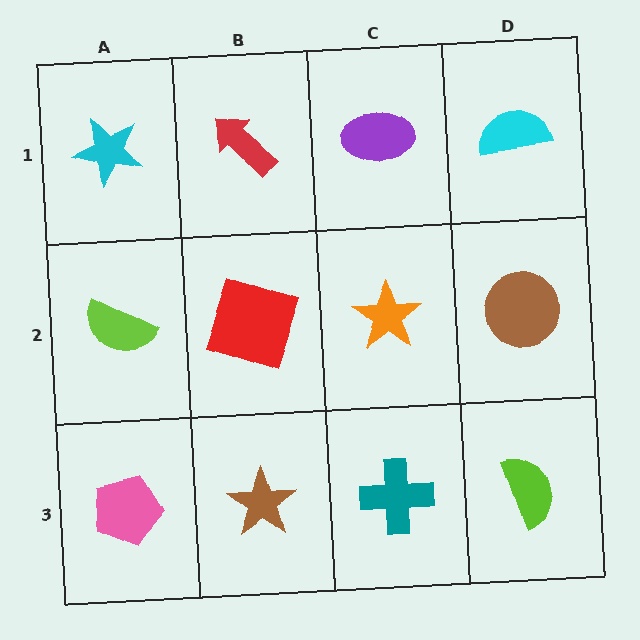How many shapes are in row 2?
4 shapes.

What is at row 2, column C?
An orange star.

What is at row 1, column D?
A cyan semicircle.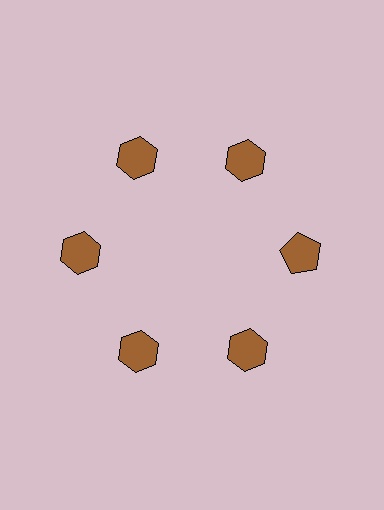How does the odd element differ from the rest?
It has a different shape: pentagon instead of hexagon.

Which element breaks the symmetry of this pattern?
The brown pentagon at roughly the 3 o'clock position breaks the symmetry. All other shapes are brown hexagons.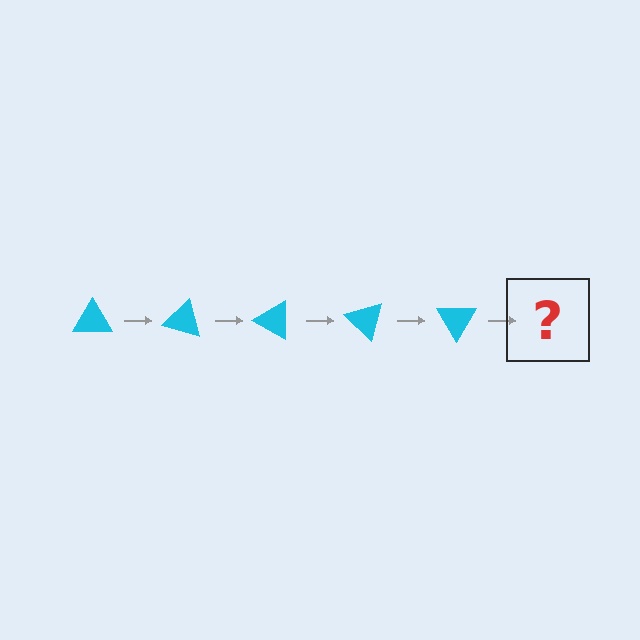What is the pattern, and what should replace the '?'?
The pattern is that the triangle rotates 15 degrees each step. The '?' should be a cyan triangle rotated 75 degrees.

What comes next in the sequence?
The next element should be a cyan triangle rotated 75 degrees.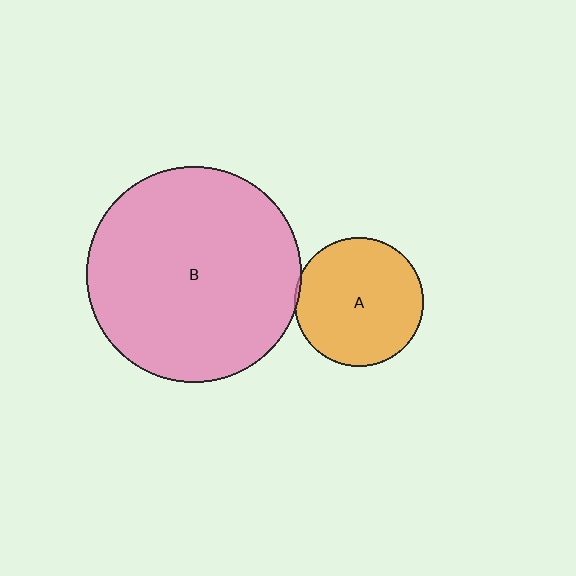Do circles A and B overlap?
Yes.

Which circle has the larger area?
Circle B (pink).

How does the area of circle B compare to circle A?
Approximately 2.8 times.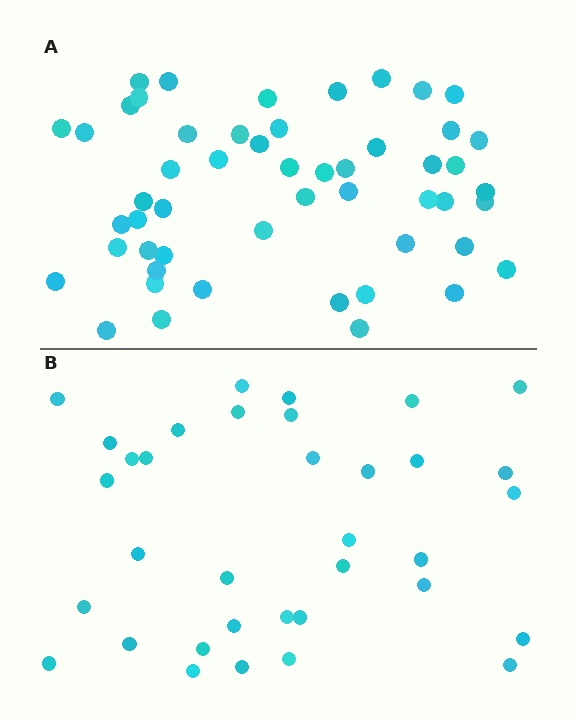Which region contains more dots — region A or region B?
Region A (the top region) has more dots.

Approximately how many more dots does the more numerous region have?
Region A has approximately 15 more dots than region B.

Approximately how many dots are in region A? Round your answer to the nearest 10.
About 50 dots. (The exact count is 52, which rounds to 50.)